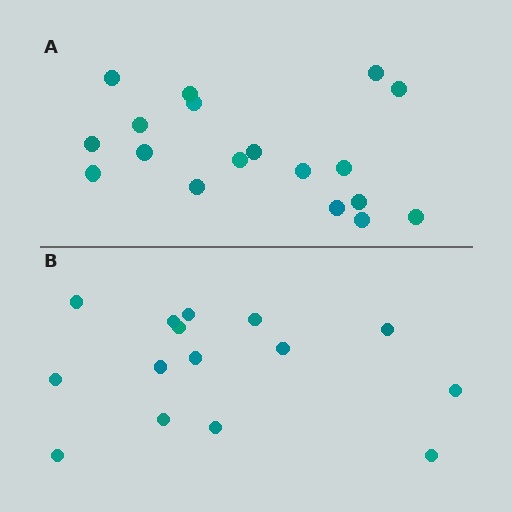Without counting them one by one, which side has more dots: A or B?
Region A (the top region) has more dots.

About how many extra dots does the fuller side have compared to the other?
Region A has just a few more — roughly 2 or 3 more dots than region B.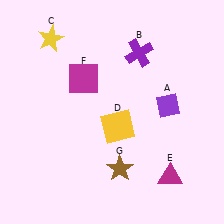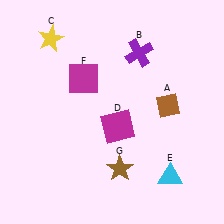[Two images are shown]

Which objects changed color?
A changed from purple to brown. D changed from yellow to magenta. E changed from magenta to cyan.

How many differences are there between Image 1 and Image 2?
There are 3 differences between the two images.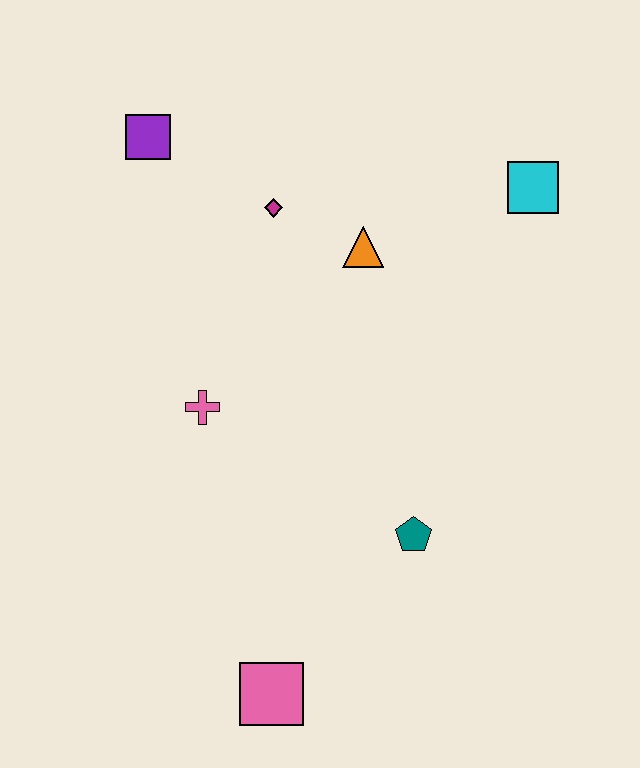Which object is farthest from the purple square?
The pink square is farthest from the purple square.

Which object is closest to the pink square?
The teal pentagon is closest to the pink square.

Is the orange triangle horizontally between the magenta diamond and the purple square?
No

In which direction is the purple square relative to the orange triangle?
The purple square is to the left of the orange triangle.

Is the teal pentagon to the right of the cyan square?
No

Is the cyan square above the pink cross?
Yes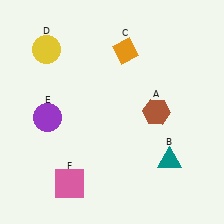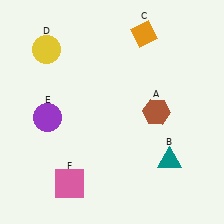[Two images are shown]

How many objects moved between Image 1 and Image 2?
1 object moved between the two images.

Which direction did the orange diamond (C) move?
The orange diamond (C) moved right.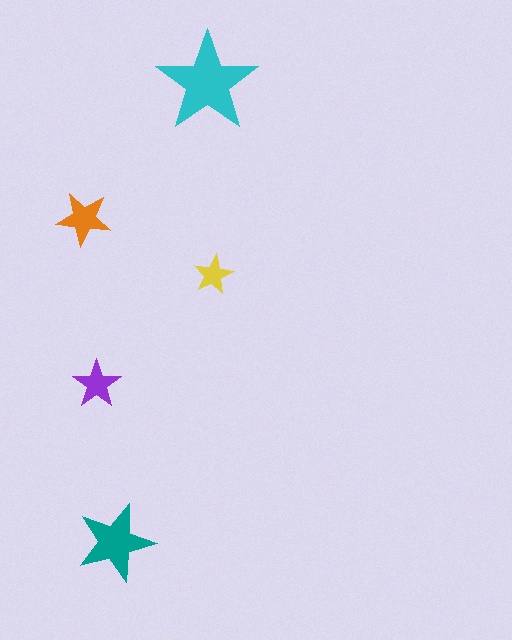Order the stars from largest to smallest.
the cyan one, the teal one, the orange one, the purple one, the yellow one.